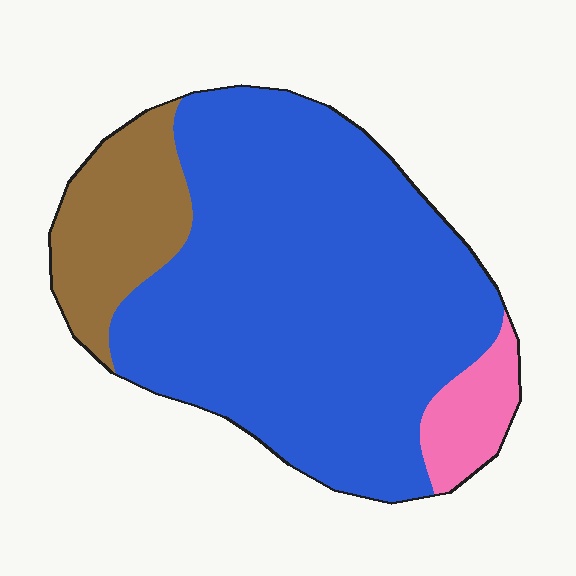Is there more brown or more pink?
Brown.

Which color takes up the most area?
Blue, at roughly 75%.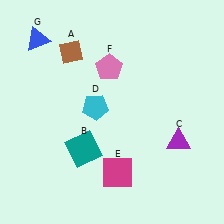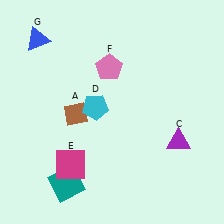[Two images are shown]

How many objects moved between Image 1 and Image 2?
3 objects moved between the two images.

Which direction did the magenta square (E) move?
The magenta square (E) moved left.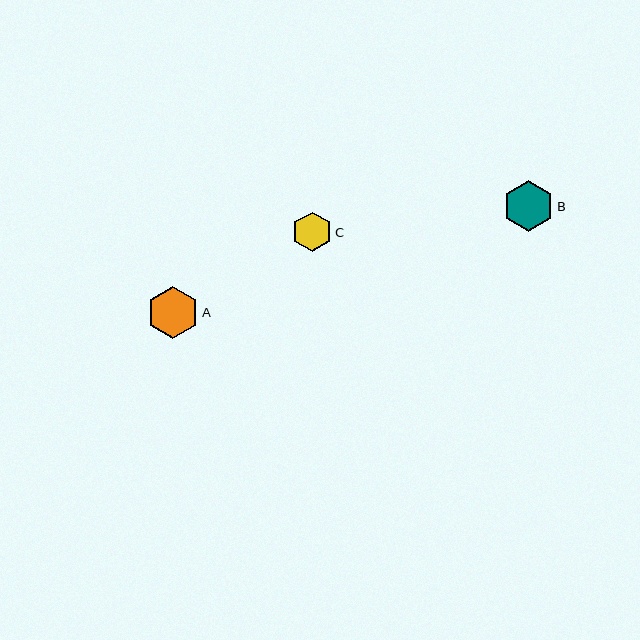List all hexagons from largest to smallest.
From largest to smallest: A, B, C.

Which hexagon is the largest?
Hexagon A is the largest with a size of approximately 53 pixels.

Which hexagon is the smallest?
Hexagon C is the smallest with a size of approximately 40 pixels.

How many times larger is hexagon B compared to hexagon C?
Hexagon B is approximately 1.3 times the size of hexagon C.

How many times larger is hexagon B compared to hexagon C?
Hexagon B is approximately 1.3 times the size of hexagon C.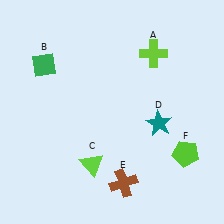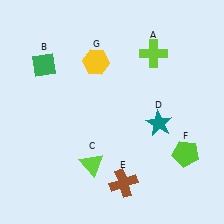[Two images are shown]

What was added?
A yellow hexagon (G) was added in Image 2.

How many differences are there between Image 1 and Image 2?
There is 1 difference between the two images.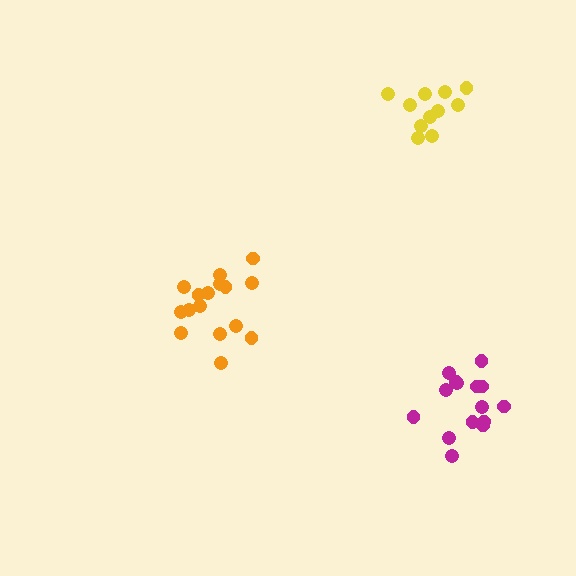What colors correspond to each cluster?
The clusters are colored: orange, yellow, magenta.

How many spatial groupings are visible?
There are 3 spatial groupings.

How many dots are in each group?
Group 1: 16 dots, Group 2: 11 dots, Group 3: 15 dots (42 total).